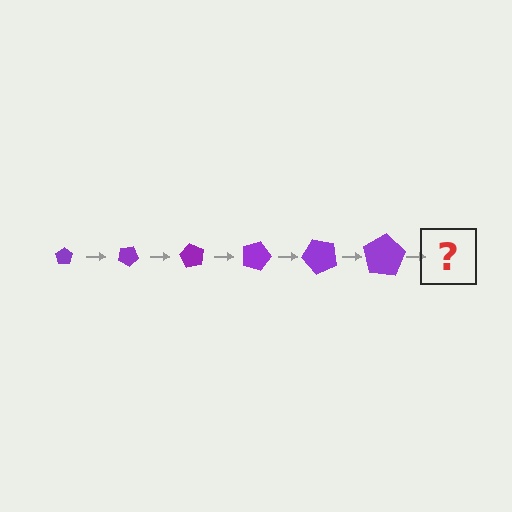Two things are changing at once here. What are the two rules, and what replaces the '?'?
The two rules are that the pentagon grows larger each step and it rotates 30 degrees each step. The '?' should be a pentagon, larger than the previous one and rotated 180 degrees from the start.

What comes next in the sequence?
The next element should be a pentagon, larger than the previous one and rotated 180 degrees from the start.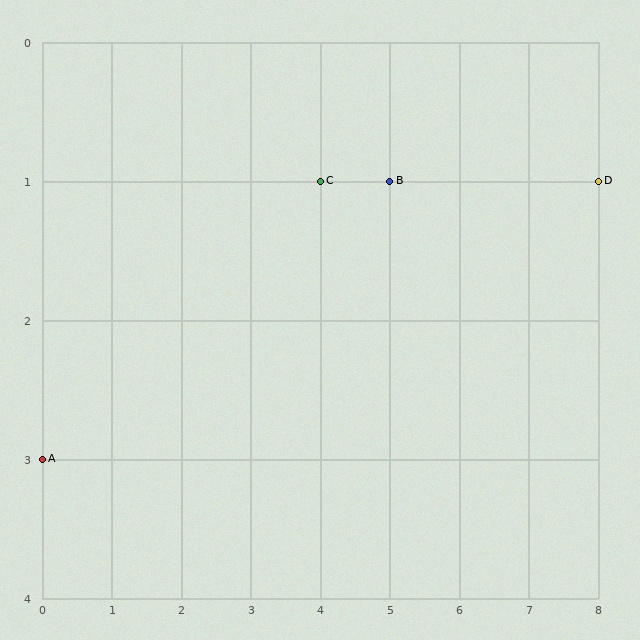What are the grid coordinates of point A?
Point A is at grid coordinates (0, 3).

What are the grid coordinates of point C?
Point C is at grid coordinates (4, 1).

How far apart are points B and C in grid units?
Points B and C are 1 column apart.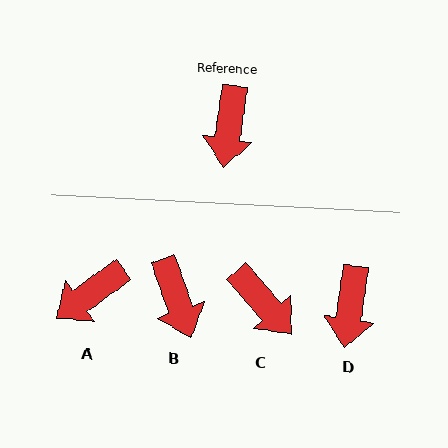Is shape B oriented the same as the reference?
No, it is off by about 27 degrees.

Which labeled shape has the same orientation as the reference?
D.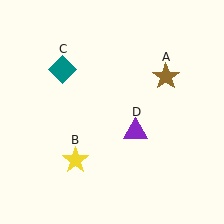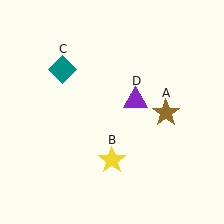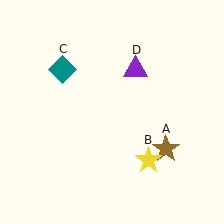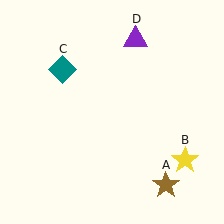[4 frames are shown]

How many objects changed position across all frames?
3 objects changed position: brown star (object A), yellow star (object B), purple triangle (object D).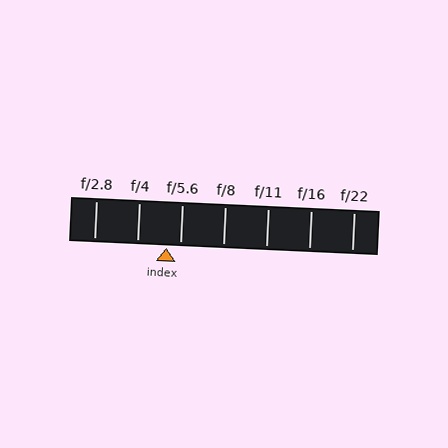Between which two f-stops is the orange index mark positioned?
The index mark is between f/4 and f/5.6.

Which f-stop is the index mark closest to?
The index mark is closest to f/5.6.